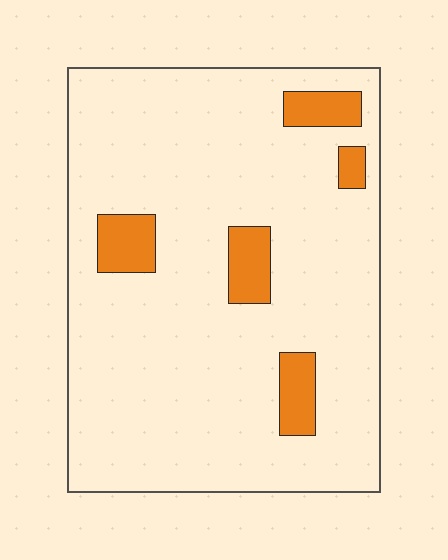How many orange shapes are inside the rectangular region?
5.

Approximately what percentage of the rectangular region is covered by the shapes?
Approximately 10%.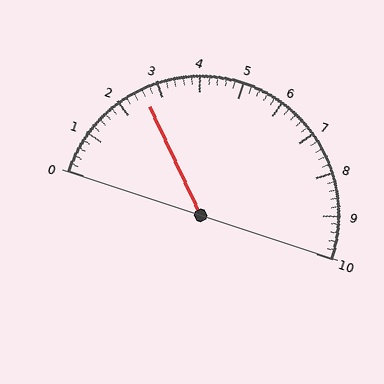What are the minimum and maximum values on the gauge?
The gauge ranges from 0 to 10.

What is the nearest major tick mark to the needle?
The nearest major tick mark is 3.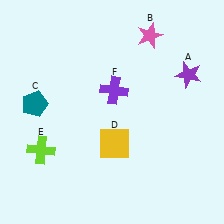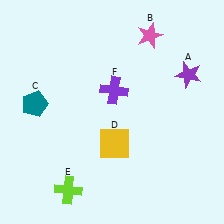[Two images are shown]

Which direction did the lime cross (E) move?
The lime cross (E) moved down.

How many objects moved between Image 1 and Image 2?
1 object moved between the two images.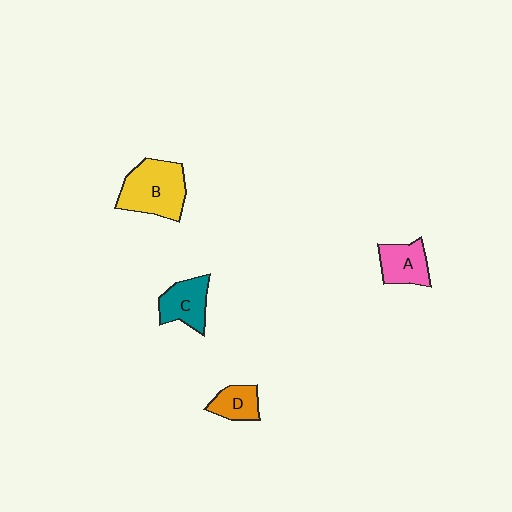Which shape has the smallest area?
Shape D (orange).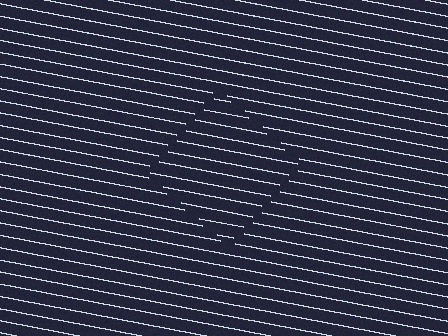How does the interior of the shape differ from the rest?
The interior of the shape contains the same grating, shifted by half a period — the contour is defined by the phase discontinuity where line-ends from the inner and outer gratings abut.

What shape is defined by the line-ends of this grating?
An illusory square. The interior of the shape contains the same grating, shifted by half a period — the contour is defined by the phase discontinuity where line-ends from the inner and outer gratings abut.